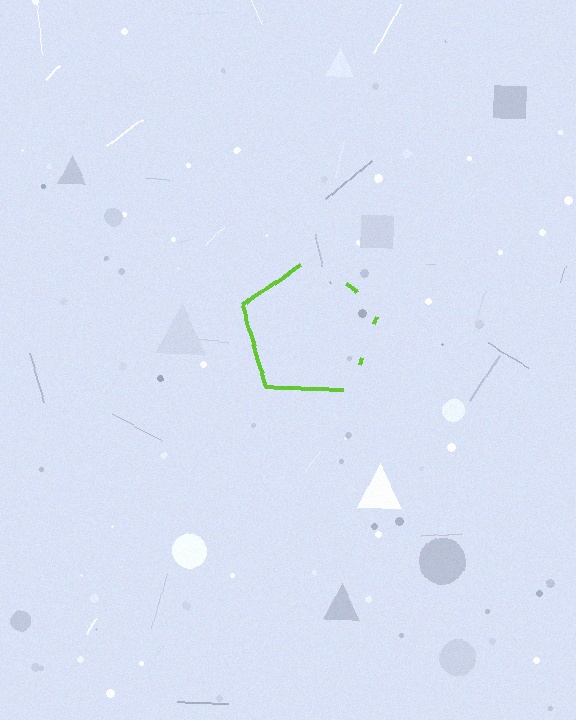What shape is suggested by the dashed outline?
The dashed outline suggests a pentagon.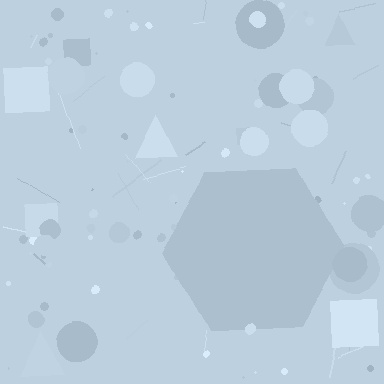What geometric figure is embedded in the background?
A hexagon is embedded in the background.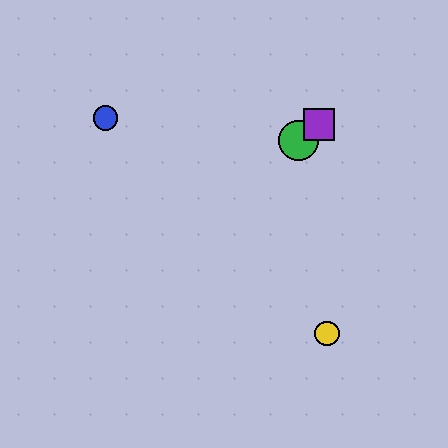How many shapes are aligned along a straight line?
3 shapes (the red star, the green circle, the purple square) are aligned along a straight line.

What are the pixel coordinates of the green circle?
The green circle is at (299, 140).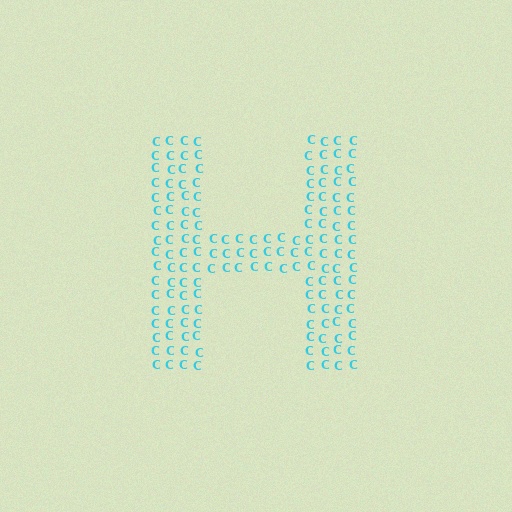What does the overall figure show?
The overall figure shows the letter H.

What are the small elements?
The small elements are letter C's.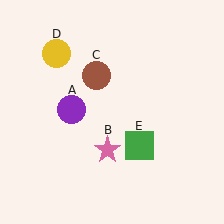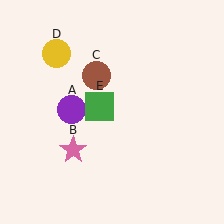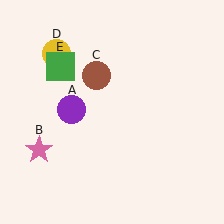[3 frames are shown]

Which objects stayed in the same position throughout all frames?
Purple circle (object A) and brown circle (object C) and yellow circle (object D) remained stationary.